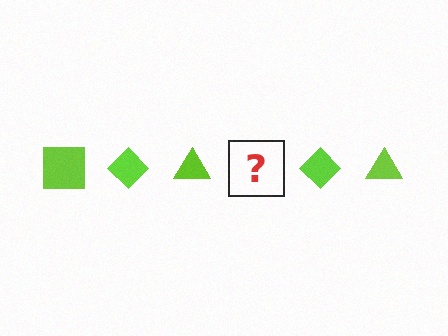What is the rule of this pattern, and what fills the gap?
The rule is that the pattern cycles through square, diamond, triangle shapes in lime. The gap should be filled with a lime square.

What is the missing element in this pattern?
The missing element is a lime square.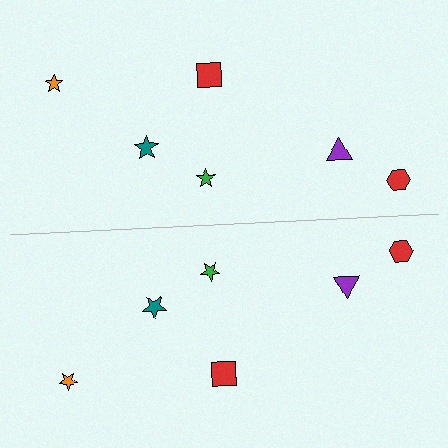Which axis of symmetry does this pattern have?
The pattern has a horizontal axis of symmetry running through the center of the image.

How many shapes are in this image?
There are 12 shapes in this image.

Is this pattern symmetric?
Yes, this pattern has bilateral (reflection) symmetry.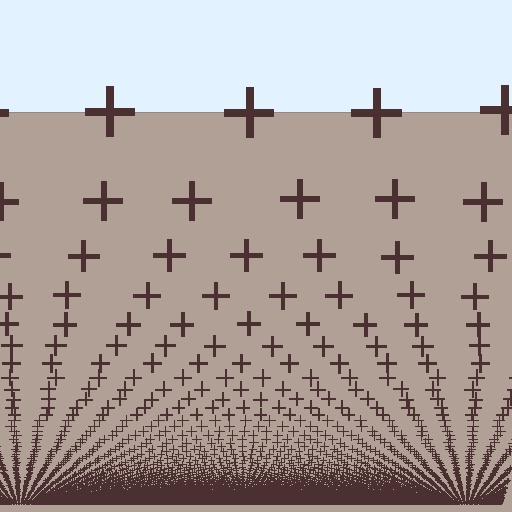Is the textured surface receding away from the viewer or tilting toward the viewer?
The surface appears to tilt toward the viewer. Texture elements get larger and sparser toward the top.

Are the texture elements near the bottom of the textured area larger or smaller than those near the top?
Smaller. The gradient is inverted — elements near the bottom are smaller and denser.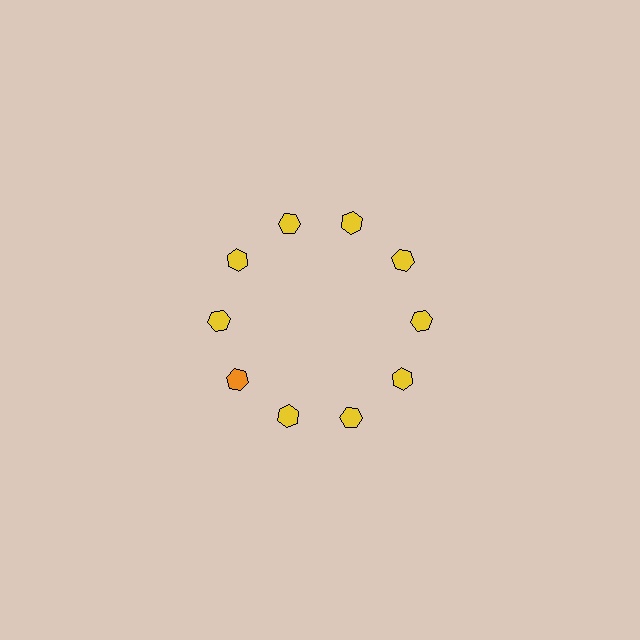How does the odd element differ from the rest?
It has a different color: orange instead of yellow.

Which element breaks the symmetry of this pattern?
The orange hexagon at roughly the 8 o'clock position breaks the symmetry. All other shapes are yellow hexagons.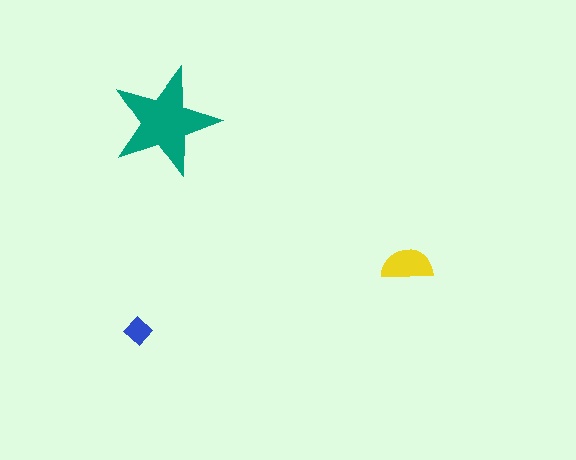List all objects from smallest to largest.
The blue diamond, the yellow semicircle, the teal star.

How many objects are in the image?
There are 3 objects in the image.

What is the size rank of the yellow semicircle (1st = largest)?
2nd.